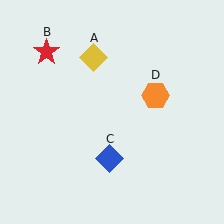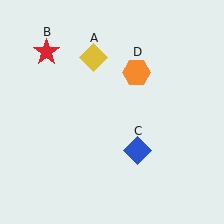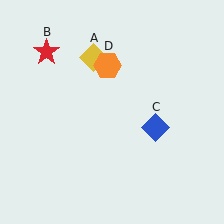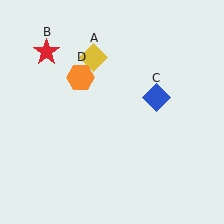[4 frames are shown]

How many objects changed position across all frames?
2 objects changed position: blue diamond (object C), orange hexagon (object D).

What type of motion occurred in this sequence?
The blue diamond (object C), orange hexagon (object D) rotated counterclockwise around the center of the scene.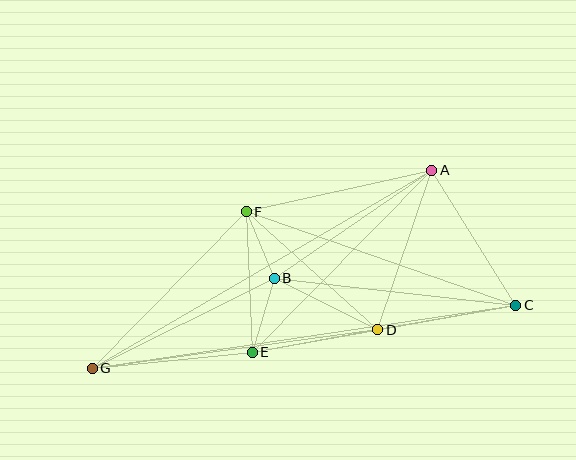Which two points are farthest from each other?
Points C and G are farthest from each other.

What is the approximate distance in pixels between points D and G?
The distance between D and G is approximately 288 pixels.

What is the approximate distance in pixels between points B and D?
The distance between B and D is approximately 116 pixels.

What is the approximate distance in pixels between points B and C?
The distance between B and C is approximately 243 pixels.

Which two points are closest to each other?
Points B and F are closest to each other.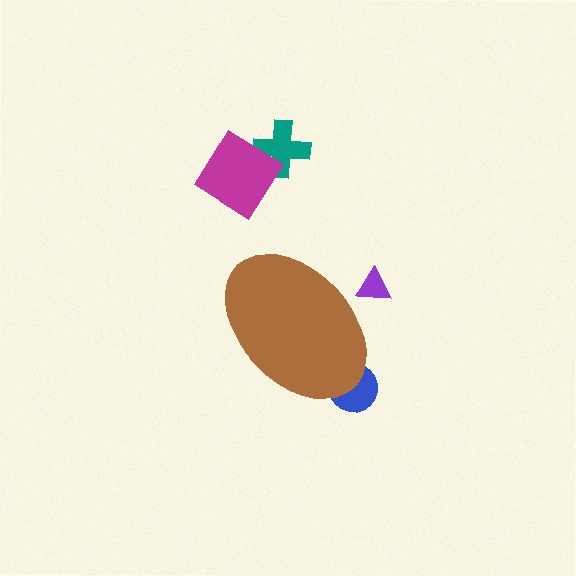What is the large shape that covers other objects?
A brown ellipse.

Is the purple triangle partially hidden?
Yes, the purple triangle is partially hidden behind the brown ellipse.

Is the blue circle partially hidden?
Yes, the blue circle is partially hidden behind the brown ellipse.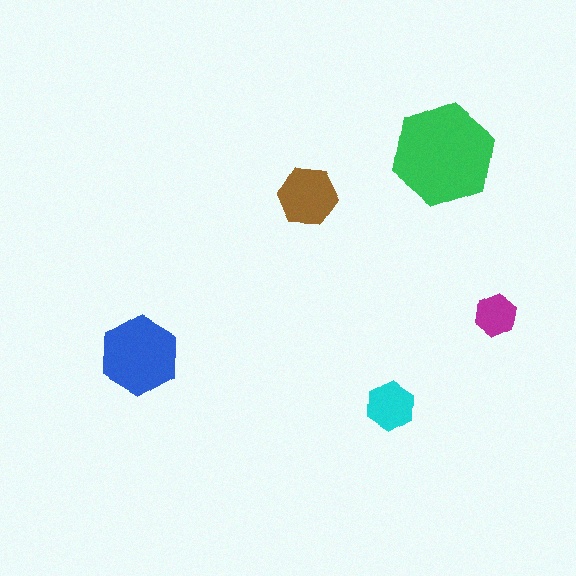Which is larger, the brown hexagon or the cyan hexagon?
The brown one.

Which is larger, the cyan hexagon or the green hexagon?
The green one.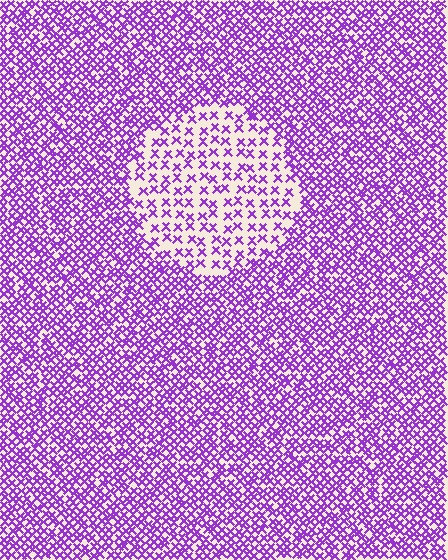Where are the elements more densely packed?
The elements are more densely packed outside the circle boundary.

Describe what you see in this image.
The image contains small purple elements arranged at two different densities. A circle-shaped region is visible where the elements are less densely packed than the surrounding area.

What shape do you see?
I see a circle.